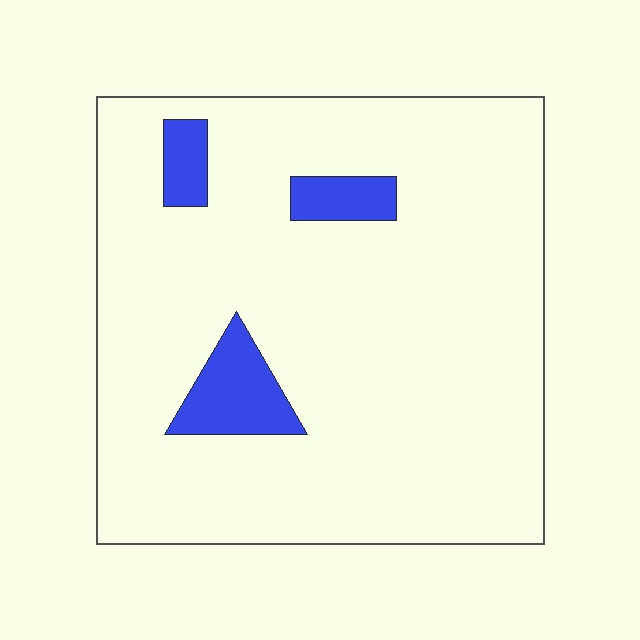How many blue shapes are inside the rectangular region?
3.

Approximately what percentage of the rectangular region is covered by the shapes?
Approximately 10%.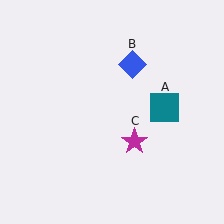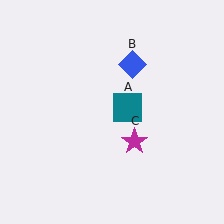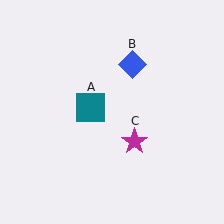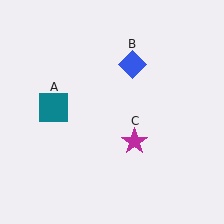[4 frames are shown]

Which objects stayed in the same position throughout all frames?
Blue diamond (object B) and magenta star (object C) remained stationary.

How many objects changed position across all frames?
1 object changed position: teal square (object A).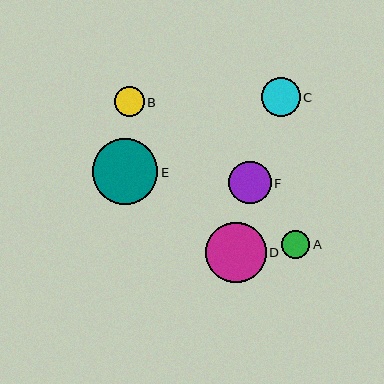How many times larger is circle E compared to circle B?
Circle E is approximately 2.2 times the size of circle B.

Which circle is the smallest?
Circle A is the smallest with a size of approximately 28 pixels.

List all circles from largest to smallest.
From largest to smallest: E, D, F, C, B, A.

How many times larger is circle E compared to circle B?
Circle E is approximately 2.2 times the size of circle B.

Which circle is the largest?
Circle E is the largest with a size of approximately 65 pixels.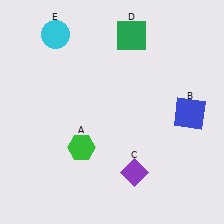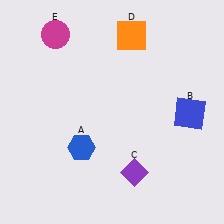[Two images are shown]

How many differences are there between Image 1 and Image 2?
There are 3 differences between the two images.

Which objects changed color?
A changed from green to blue. D changed from green to orange. E changed from cyan to magenta.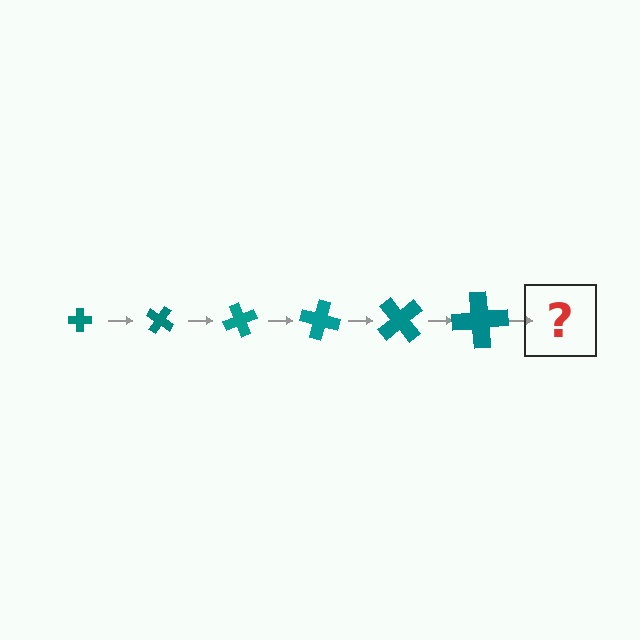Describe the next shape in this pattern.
It should be a cross, larger than the previous one and rotated 210 degrees from the start.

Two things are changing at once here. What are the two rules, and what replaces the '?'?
The two rules are that the cross grows larger each step and it rotates 35 degrees each step. The '?' should be a cross, larger than the previous one and rotated 210 degrees from the start.